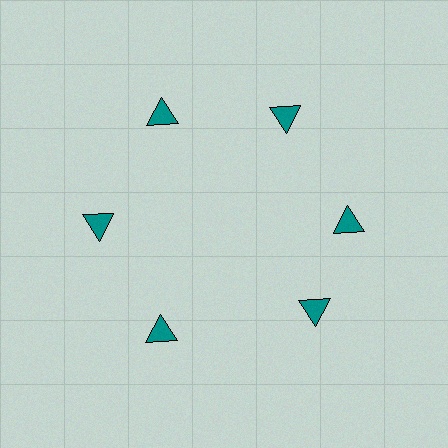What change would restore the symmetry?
The symmetry would be restored by rotating it back into even spacing with its neighbors so that all 6 triangles sit at equal angles and equal distance from the center.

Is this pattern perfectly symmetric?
No. The 6 teal triangles are arranged in a ring, but one element near the 5 o'clock position is rotated out of alignment along the ring, breaking the 6-fold rotational symmetry.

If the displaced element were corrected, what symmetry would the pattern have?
It would have 6-fold rotational symmetry — the pattern would map onto itself every 60 degrees.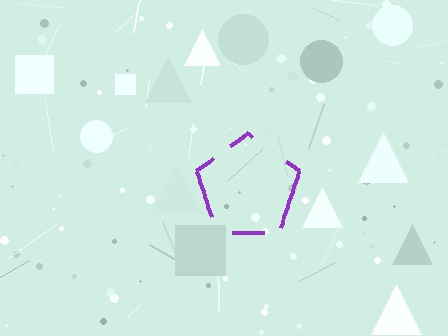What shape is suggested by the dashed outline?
The dashed outline suggests a pentagon.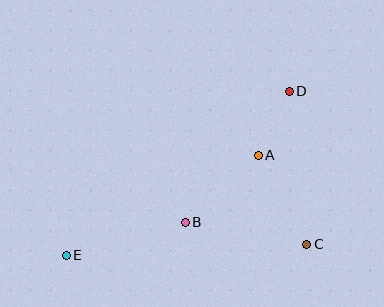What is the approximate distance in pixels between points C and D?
The distance between C and D is approximately 154 pixels.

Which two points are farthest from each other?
Points D and E are farthest from each other.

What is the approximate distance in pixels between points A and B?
The distance between A and B is approximately 99 pixels.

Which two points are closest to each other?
Points A and D are closest to each other.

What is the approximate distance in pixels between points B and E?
The distance between B and E is approximately 124 pixels.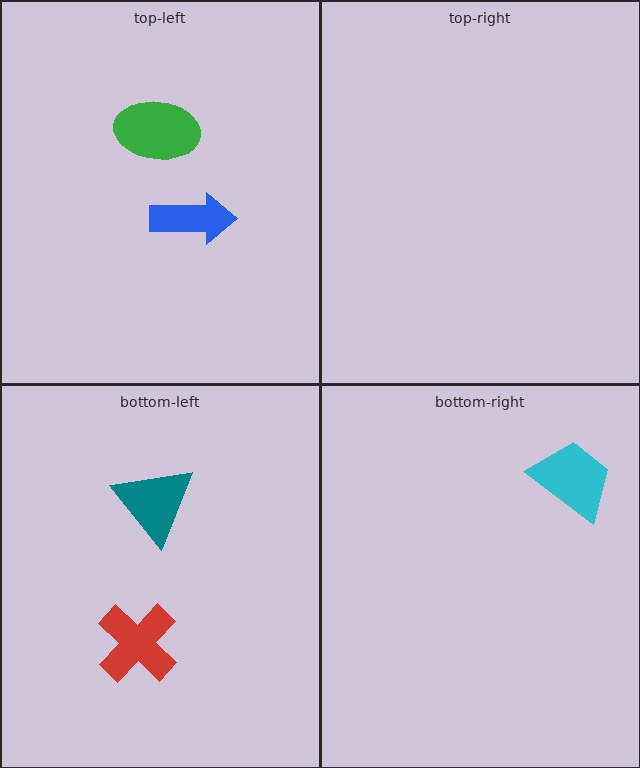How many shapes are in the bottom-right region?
1.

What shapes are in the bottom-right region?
The cyan trapezoid.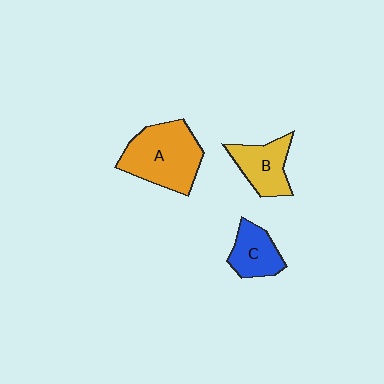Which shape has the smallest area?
Shape C (blue).